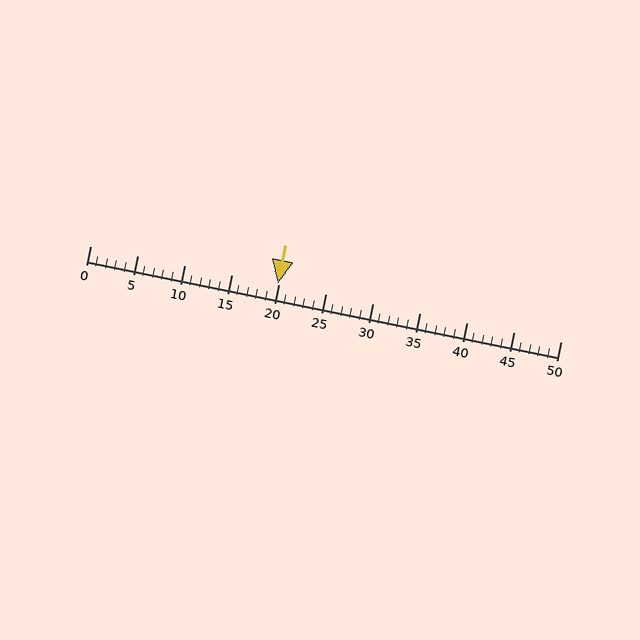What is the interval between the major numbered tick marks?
The major tick marks are spaced 5 units apart.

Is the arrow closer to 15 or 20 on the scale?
The arrow is closer to 20.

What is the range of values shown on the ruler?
The ruler shows values from 0 to 50.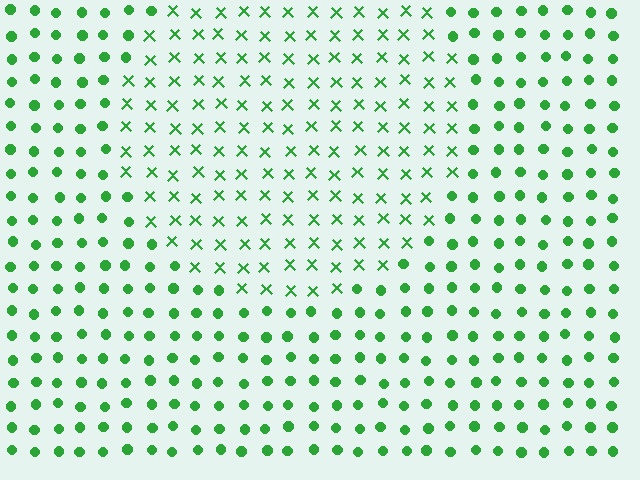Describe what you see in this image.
The image is filled with small green elements arranged in a uniform grid. A circle-shaped region contains X marks, while the surrounding area contains circles. The boundary is defined purely by the change in element shape.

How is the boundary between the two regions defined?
The boundary is defined by a change in element shape: X marks inside vs. circles outside. All elements share the same color and spacing.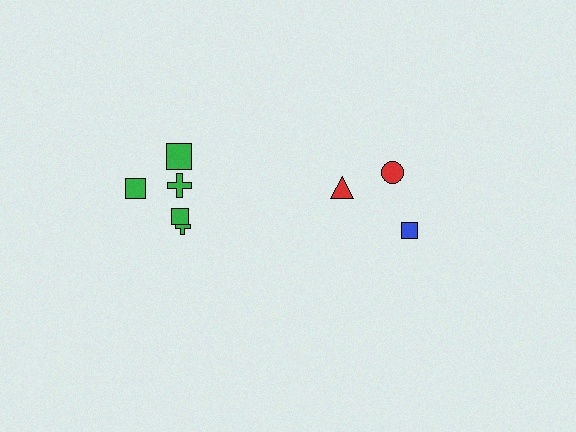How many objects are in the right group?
There are 3 objects.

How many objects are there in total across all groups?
There are 8 objects.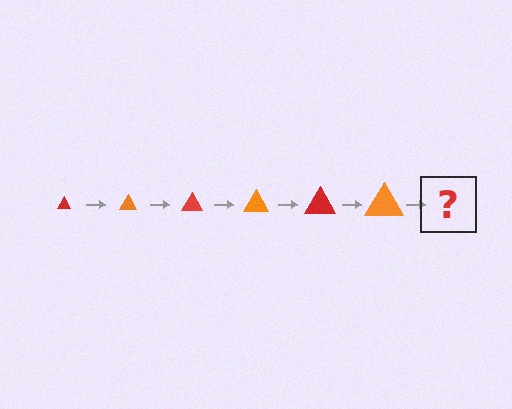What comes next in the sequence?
The next element should be a red triangle, larger than the previous one.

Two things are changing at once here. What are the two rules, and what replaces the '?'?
The two rules are that the triangle grows larger each step and the color cycles through red and orange. The '?' should be a red triangle, larger than the previous one.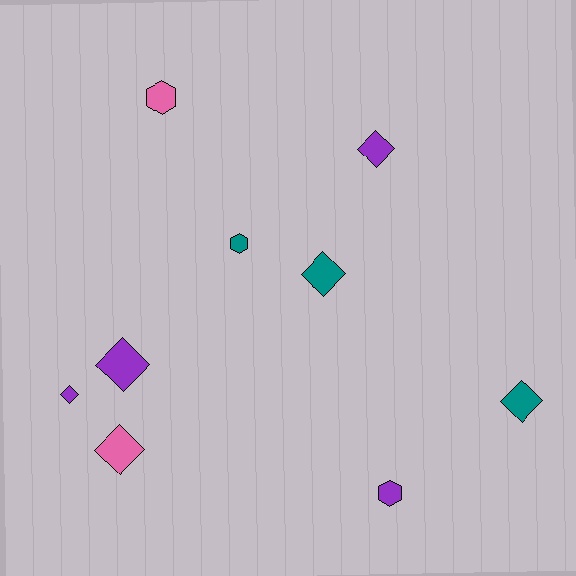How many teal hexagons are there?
There is 1 teal hexagon.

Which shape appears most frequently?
Diamond, with 6 objects.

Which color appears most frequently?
Purple, with 4 objects.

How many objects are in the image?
There are 9 objects.